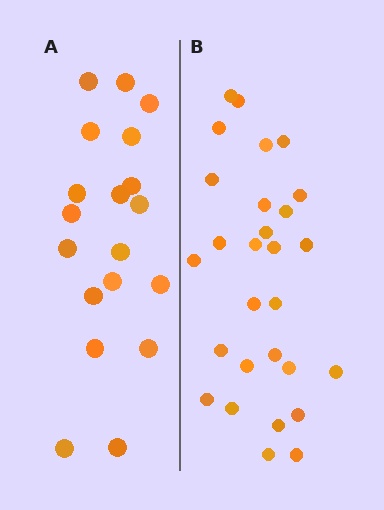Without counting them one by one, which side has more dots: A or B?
Region B (the right region) has more dots.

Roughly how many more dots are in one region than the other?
Region B has roughly 8 or so more dots than region A.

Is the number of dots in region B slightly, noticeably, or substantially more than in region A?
Region B has substantially more. The ratio is roughly 1.5 to 1.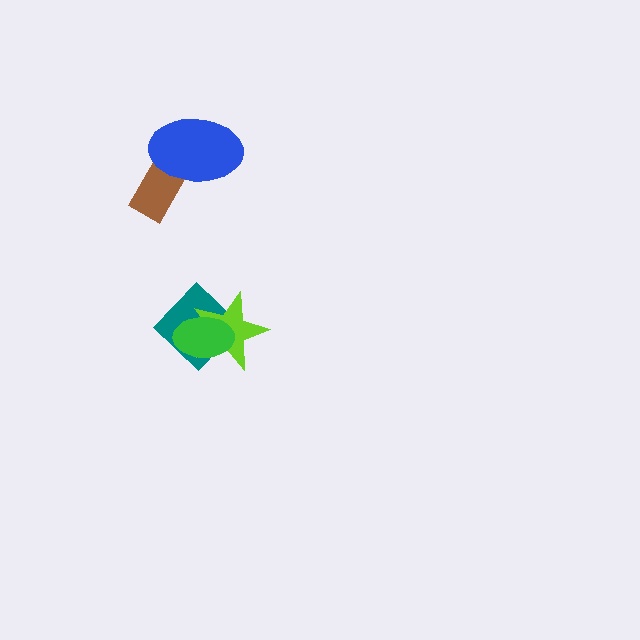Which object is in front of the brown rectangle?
The blue ellipse is in front of the brown rectangle.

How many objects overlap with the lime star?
2 objects overlap with the lime star.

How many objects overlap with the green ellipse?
2 objects overlap with the green ellipse.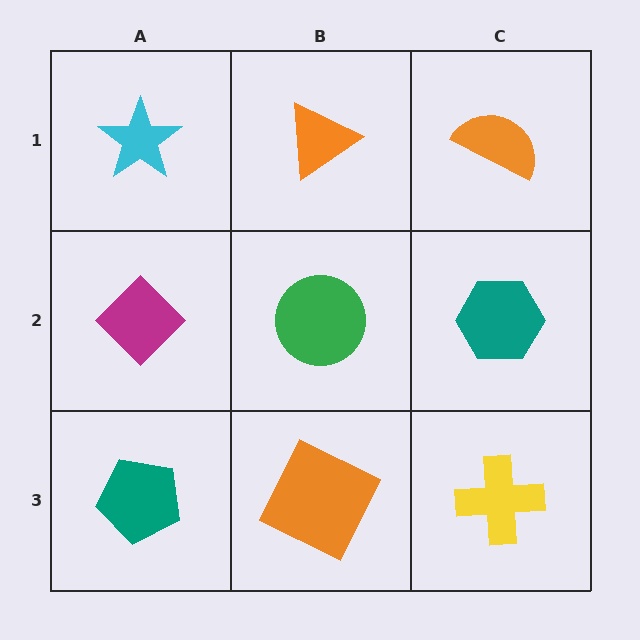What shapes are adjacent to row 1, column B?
A green circle (row 2, column B), a cyan star (row 1, column A), an orange semicircle (row 1, column C).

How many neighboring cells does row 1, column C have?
2.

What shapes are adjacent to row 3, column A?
A magenta diamond (row 2, column A), an orange square (row 3, column B).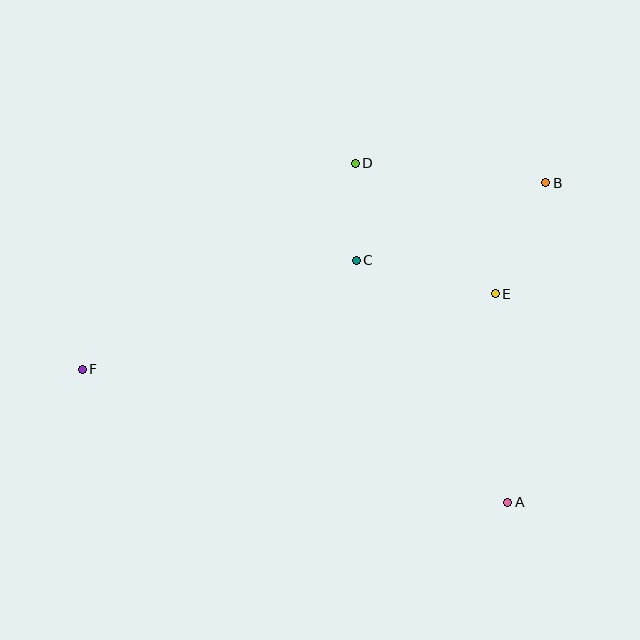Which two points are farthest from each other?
Points B and F are farthest from each other.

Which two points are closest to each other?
Points C and D are closest to each other.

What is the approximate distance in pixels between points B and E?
The distance between B and E is approximately 122 pixels.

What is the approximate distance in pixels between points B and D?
The distance between B and D is approximately 191 pixels.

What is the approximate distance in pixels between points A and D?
The distance between A and D is approximately 372 pixels.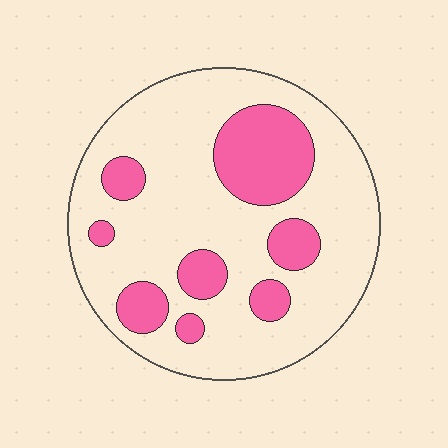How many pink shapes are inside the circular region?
8.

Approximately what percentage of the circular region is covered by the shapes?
Approximately 25%.